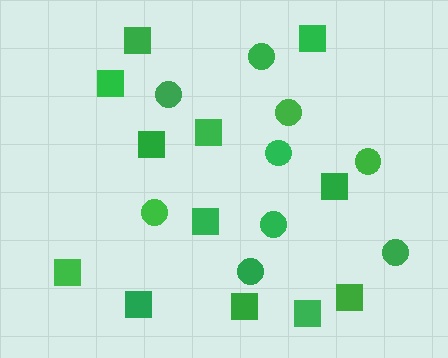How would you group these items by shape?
There are 2 groups: one group of squares (12) and one group of circles (9).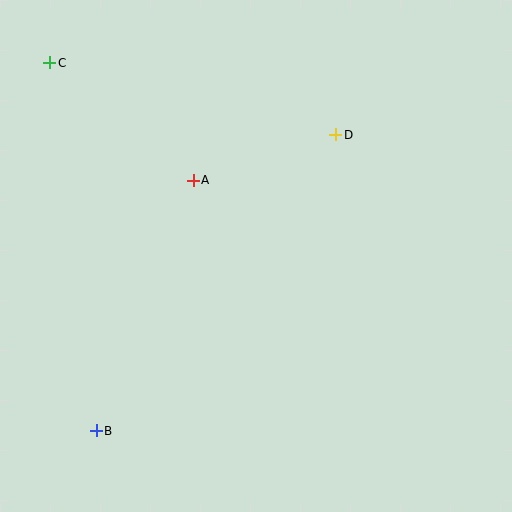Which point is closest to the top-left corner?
Point C is closest to the top-left corner.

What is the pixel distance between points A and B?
The distance between A and B is 268 pixels.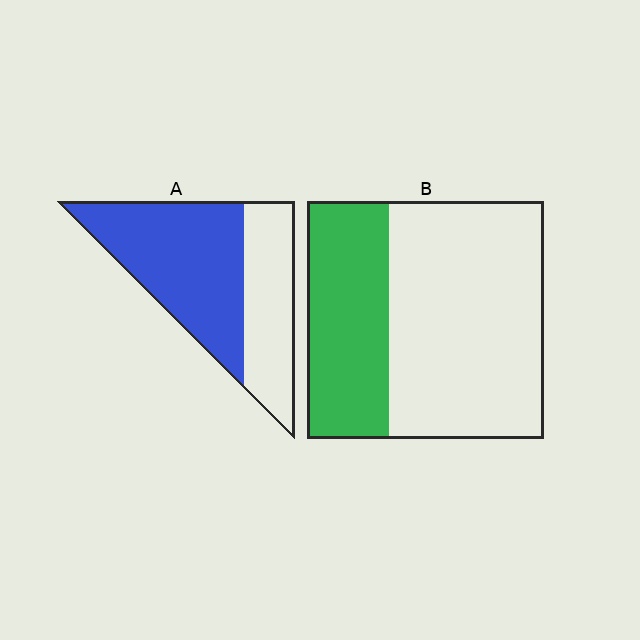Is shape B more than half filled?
No.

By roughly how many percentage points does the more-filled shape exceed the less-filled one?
By roughly 25 percentage points (A over B).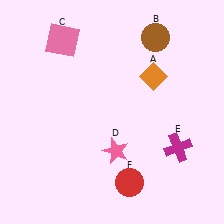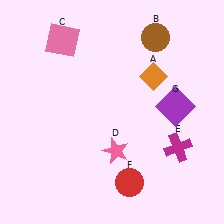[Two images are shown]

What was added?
A purple square (G) was added in Image 2.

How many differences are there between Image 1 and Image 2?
There is 1 difference between the two images.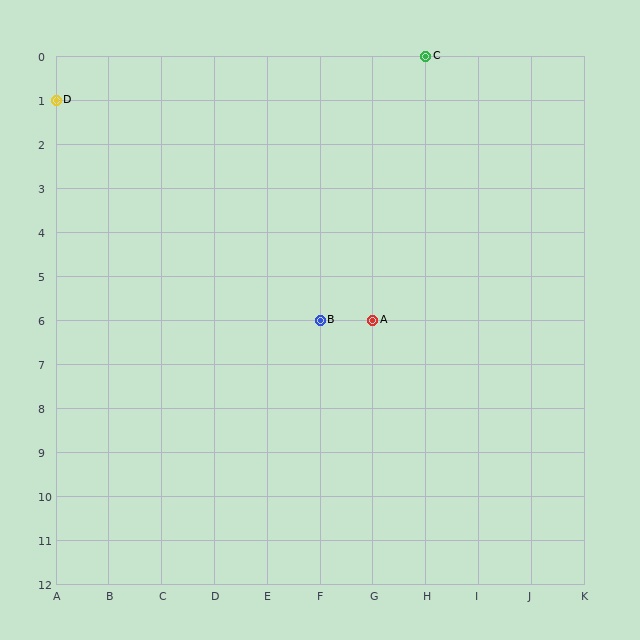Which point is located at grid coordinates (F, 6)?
Point B is at (F, 6).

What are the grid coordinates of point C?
Point C is at grid coordinates (H, 0).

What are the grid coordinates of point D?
Point D is at grid coordinates (A, 1).